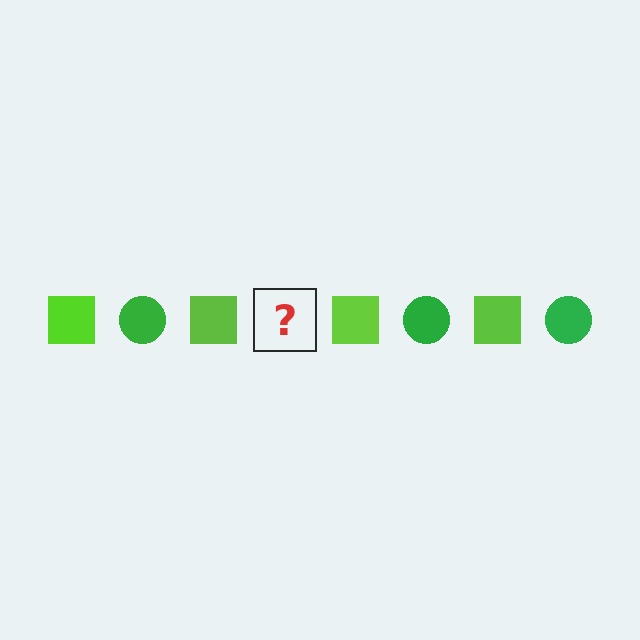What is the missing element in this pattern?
The missing element is a green circle.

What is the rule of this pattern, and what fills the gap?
The rule is that the pattern alternates between lime square and green circle. The gap should be filled with a green circle.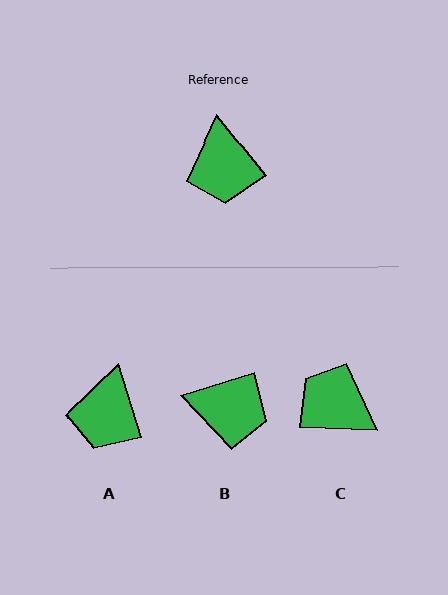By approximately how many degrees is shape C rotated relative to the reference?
Approximately 131 degrees clockwise.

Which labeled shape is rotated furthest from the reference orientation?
C, about 131 degrees away.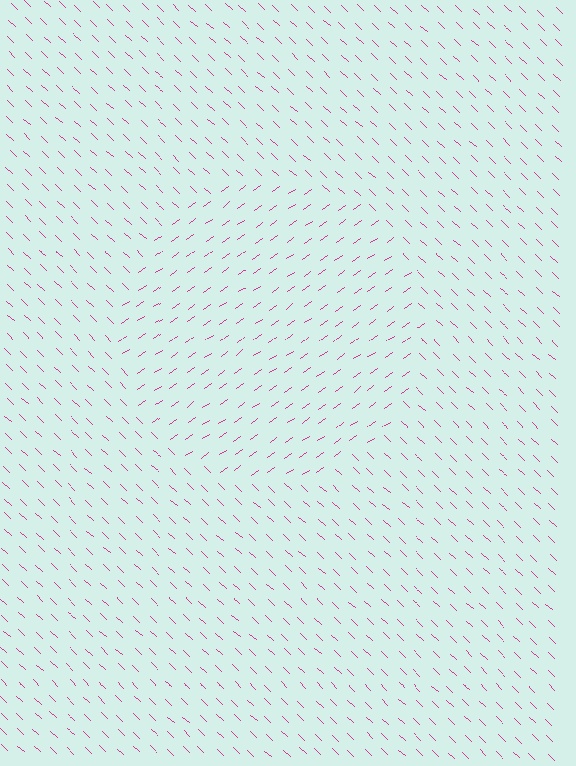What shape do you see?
I see a circle.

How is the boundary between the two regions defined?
The boundary is defined purely by a change in line orientation (approximately 78 degrees difference). All lines are the same color and thickness.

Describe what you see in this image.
The image is filled with small magenta line segments. A circle region in the image has lines oriented differently from the surrounding lines, creating a visible texture boundary.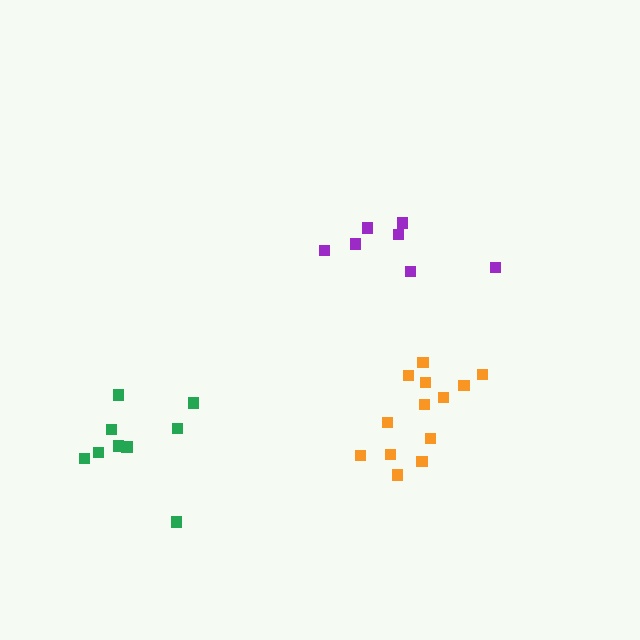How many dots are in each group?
Group 1: 13 dots, Group 2: 9 dots, Group 3: 7 dots (29 total).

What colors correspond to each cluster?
The clusters are colored: orange, green, purple.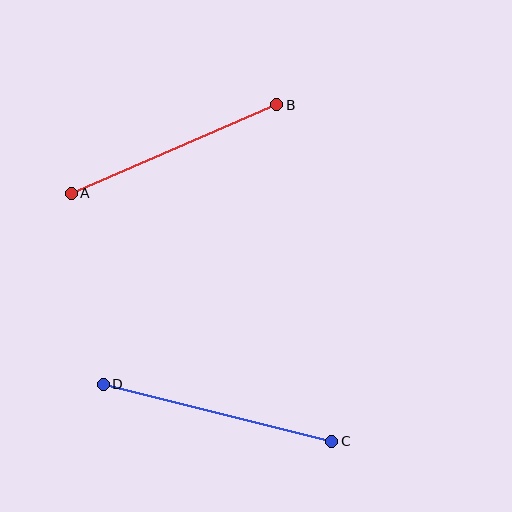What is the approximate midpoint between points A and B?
The midpoint is at approximately (174, 149) pixels.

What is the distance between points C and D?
The distance is approximately 235 pixels.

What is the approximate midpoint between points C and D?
The midpoint is at approximately (218, 413) pixels.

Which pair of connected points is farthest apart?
Points C and D are farthest apart.